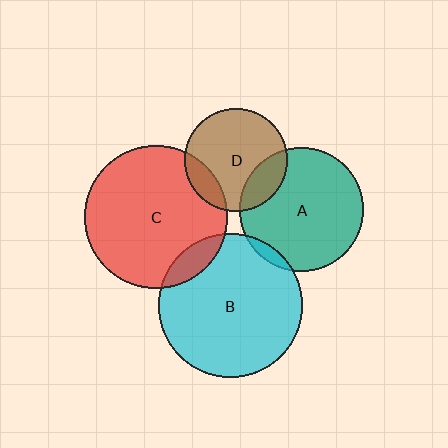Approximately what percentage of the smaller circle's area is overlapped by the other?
Approximately 10%.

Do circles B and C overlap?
Yes.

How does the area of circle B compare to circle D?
Approximately 1.9 times.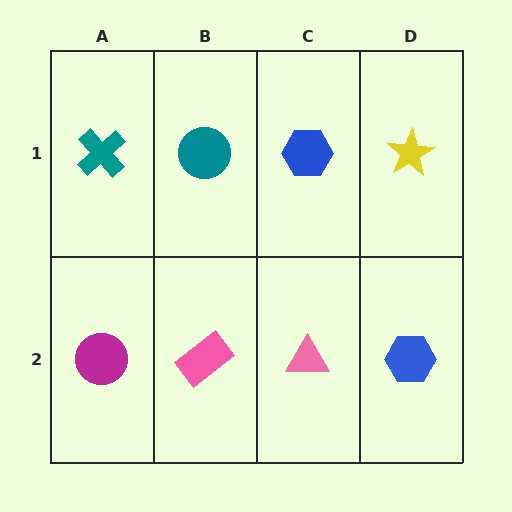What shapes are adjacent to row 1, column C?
A pink triangle (row 2, column C), a teal circle (row 1, column B), a yellow star (row 1, column D).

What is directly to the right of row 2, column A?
A pink rectangle.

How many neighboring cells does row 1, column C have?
3.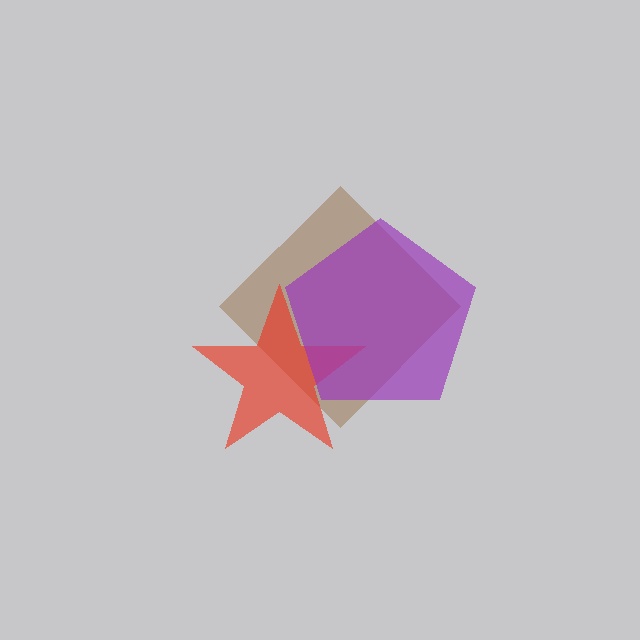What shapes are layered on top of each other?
The layered shapes are: a brown diamond, a red star, a purple pentagon.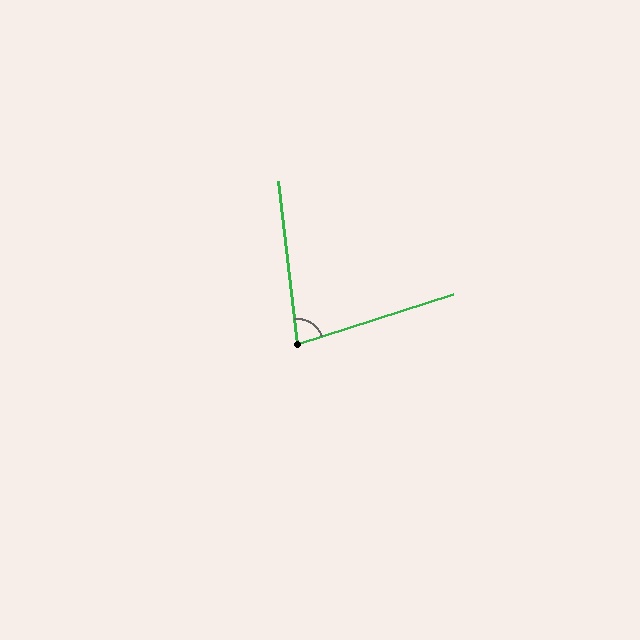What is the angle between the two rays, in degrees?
Approximately 79 degrees.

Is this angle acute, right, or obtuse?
It is acute.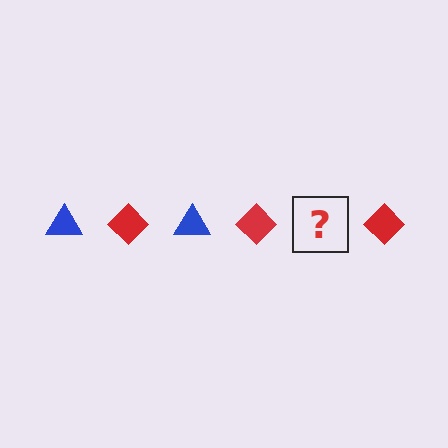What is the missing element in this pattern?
The missing element is a blue triangle.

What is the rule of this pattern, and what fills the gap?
The rule is that the pattern alternates between blue triangle and red diamond. The gap should be filled with a blue triangle.